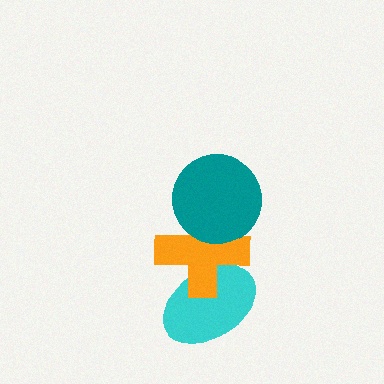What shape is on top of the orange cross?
The teal circle is on top of the orange cross.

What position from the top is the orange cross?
The orange cross is 2nd from the top.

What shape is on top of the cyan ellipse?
The orange cross is on top of the cyan ellipse.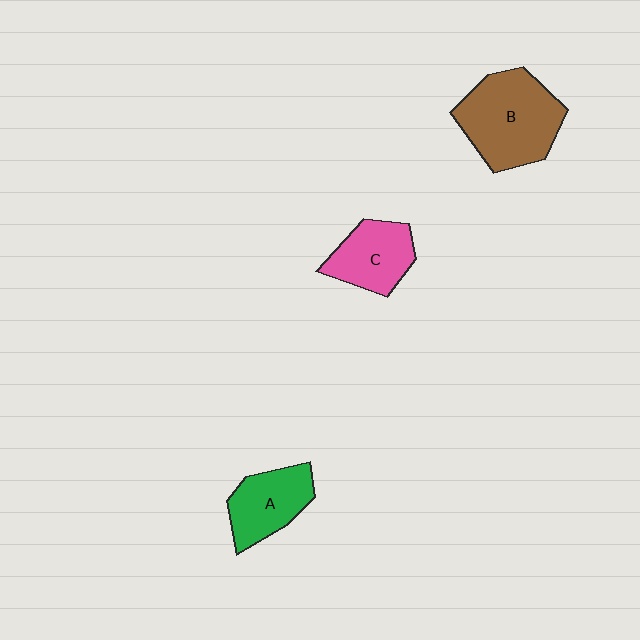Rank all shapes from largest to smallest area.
From largest to smallest: B (brown), A (green), C (pink).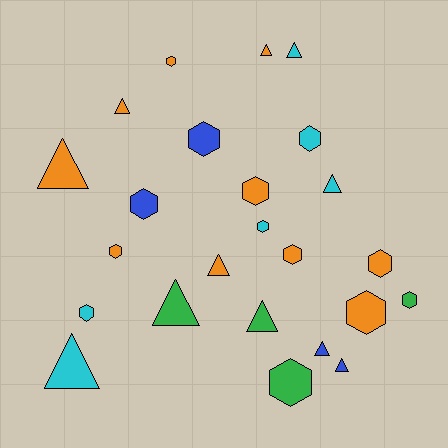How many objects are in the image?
There are 24 objects.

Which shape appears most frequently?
Hexagon, with 13 objects.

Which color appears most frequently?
Orange, with 10 objects.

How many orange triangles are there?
There are 4 orange triangles.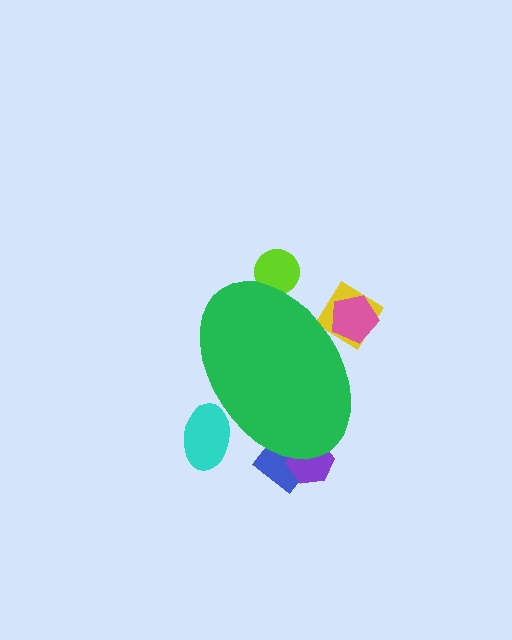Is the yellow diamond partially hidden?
Yes, the yellow diamond is partially hidden behind the green ellipse.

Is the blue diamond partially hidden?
Yes, the blue diamond is partially hidden behind the green ellipse.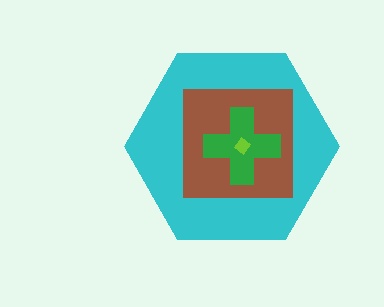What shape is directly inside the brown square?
The green cross.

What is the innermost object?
The lime diamond.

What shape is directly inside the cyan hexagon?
The brown square.